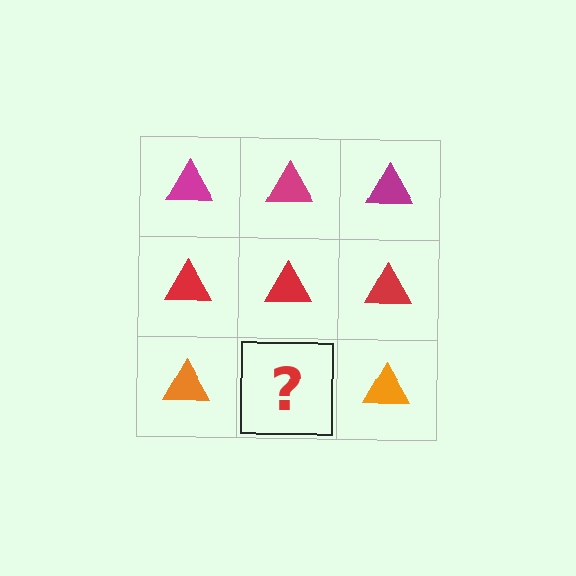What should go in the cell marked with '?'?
The missing cell should contain an orange triangle.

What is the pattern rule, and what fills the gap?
The rule is that each row has a consistent color. The gap should be filled with an orange triangle.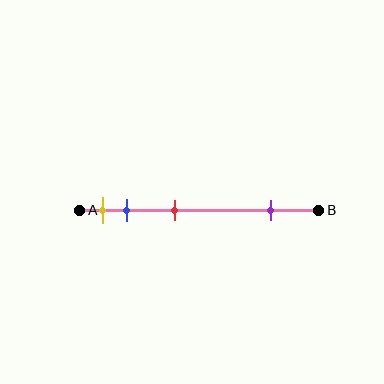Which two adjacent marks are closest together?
The yellow and blue marks are the closest adjacent pair.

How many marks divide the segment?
There are 4 marks dividing the segment.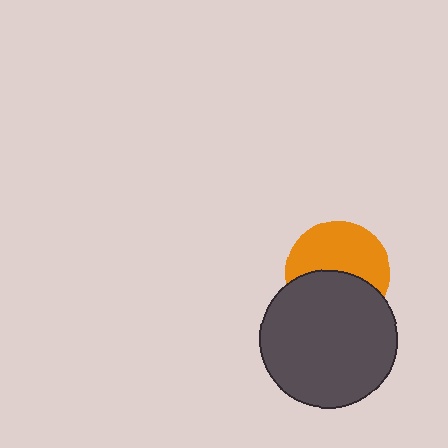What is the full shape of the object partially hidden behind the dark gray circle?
The partially hidden object is an orange circle.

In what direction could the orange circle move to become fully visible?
The orange circle could move up. That would shift it out from behind the dark gray circle entirely.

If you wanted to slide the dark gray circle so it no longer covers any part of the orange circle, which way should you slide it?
Slide it down — that is the most direct way to separate the two shapes.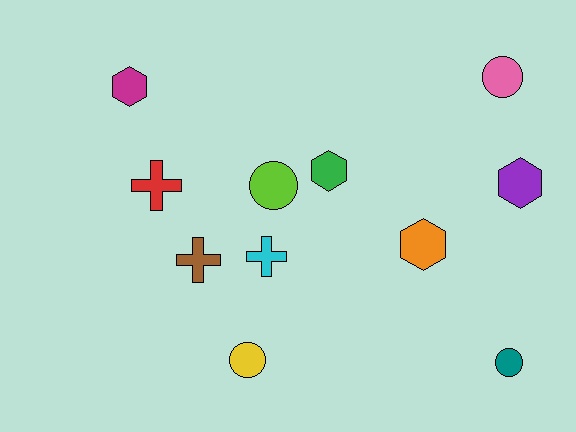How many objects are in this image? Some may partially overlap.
There are 11 objects.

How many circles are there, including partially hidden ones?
There are 4 circles.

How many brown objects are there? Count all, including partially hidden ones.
There is 1 brown object.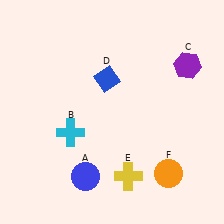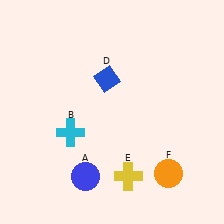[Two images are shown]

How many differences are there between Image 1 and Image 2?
There is 1 difference between the two images.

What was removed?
The purple hexagon (C) was removed in Image 2.